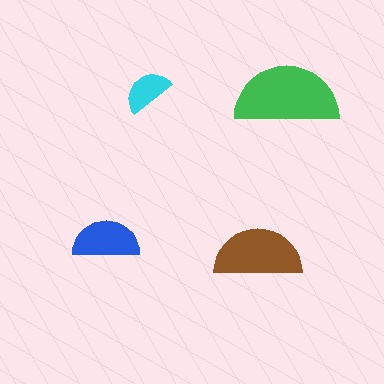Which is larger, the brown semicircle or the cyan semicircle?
The brown one.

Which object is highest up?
The cyan semicircle is topmost.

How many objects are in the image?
There are 4 objects in the image.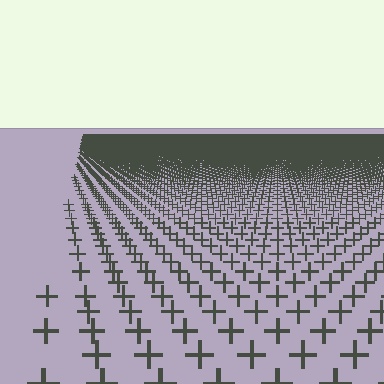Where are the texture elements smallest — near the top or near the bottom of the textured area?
Near the top.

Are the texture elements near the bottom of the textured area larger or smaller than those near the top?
Larger. Near the bottom, elements are closer to the viewer and appear at a bigger on-screen size.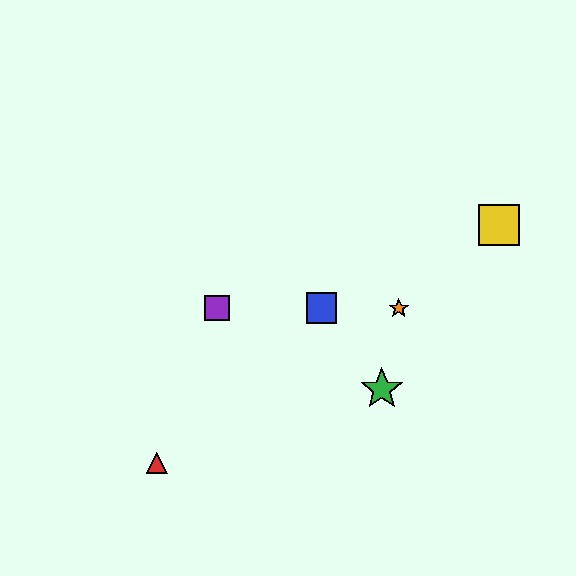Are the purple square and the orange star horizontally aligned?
Yes, both are at y≈308.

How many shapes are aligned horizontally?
3 shapes (the blue square, the purple square, the orange star) are aligned horizontally.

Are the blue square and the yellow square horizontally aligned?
No, the blue square is at y≈308 and the yellow square is at y≈225.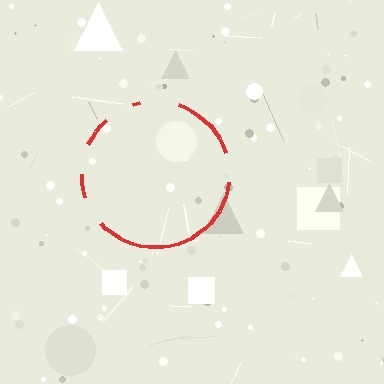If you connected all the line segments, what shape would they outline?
They would outline a circle.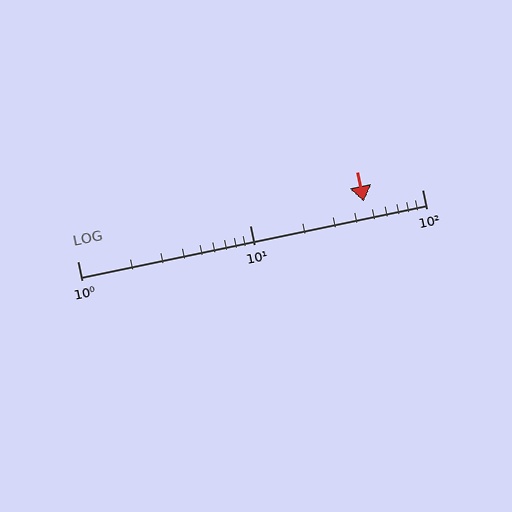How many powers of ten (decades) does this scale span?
The scale spans 2 decades, from 1 to 100.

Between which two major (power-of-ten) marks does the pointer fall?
The pointer is between 10 and 100.